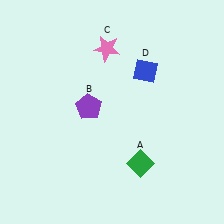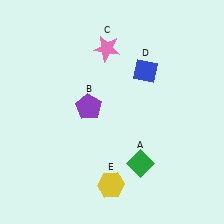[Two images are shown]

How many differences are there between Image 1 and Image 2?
There is 1 difference between the two images.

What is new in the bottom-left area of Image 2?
A yellow hexagon (E) was added in the bottom-left area of Image 2.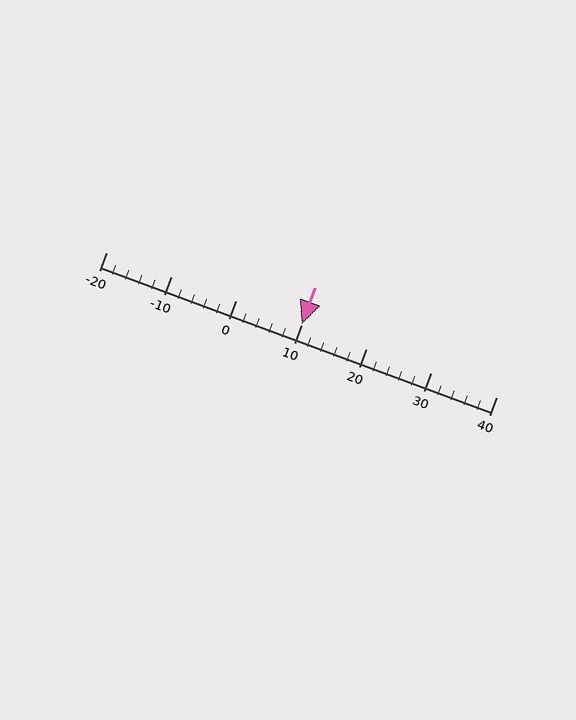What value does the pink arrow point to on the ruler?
The pink arrow points to approximately 10.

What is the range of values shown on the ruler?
The ruler shows values from -20 to 40.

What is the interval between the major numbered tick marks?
The major tick marks are spaced 10 units apart.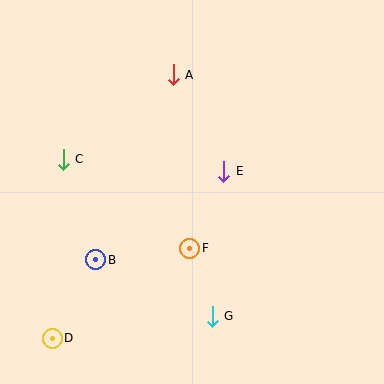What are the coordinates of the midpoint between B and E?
The midpoint between B and E is at (160, 215).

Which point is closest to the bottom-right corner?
Point G is closest to the bottom-right corner.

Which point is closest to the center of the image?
Point E at (224, 171) is closest to the center.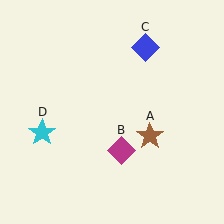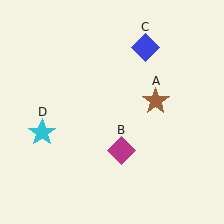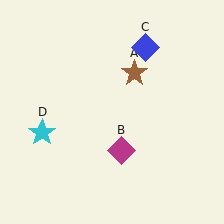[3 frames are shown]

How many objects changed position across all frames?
1 object changed position: brown star (object A).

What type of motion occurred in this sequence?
The brown star (object A) rotated counterclockwise around the center of the scene.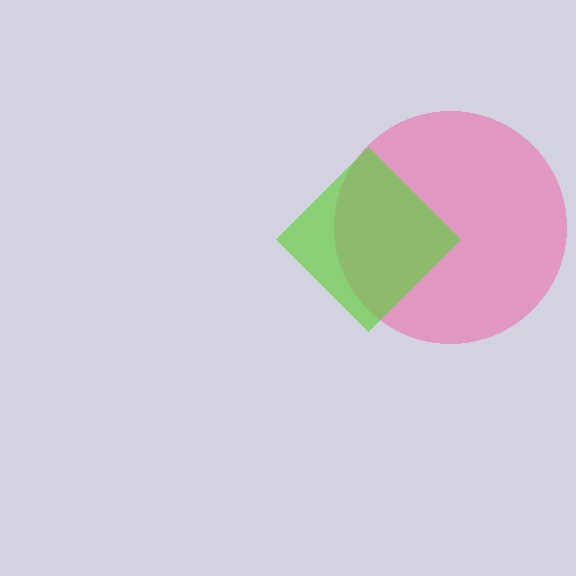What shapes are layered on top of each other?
The layered shapes are: a pink circle, a lime diamond.